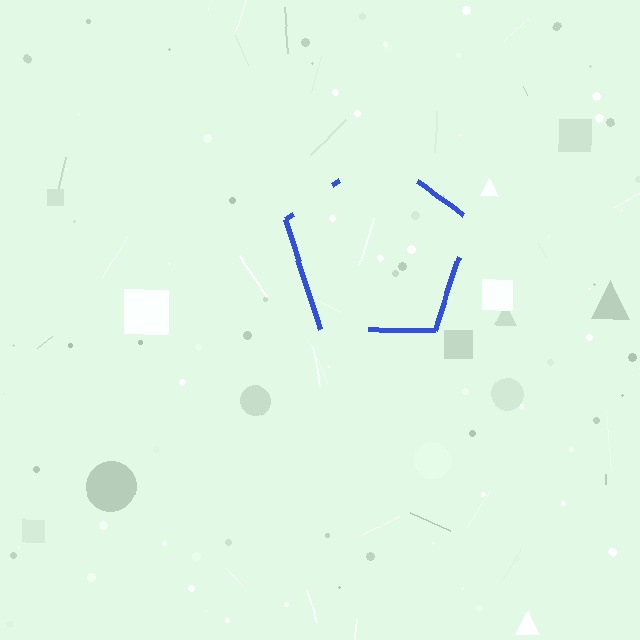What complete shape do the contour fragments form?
The contour fragments form a pentagon.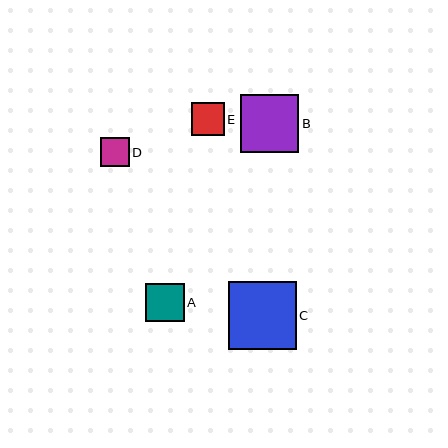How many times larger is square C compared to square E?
Square C is approximately 2.1 times the size of square E.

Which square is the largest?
Square C is the largest with a size of approximately 68 pixels.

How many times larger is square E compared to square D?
Square E is approximately 1.1 times the size of square D.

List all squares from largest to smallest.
From largest to smallest: C, B, A, E, D.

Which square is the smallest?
Square D is the smallest with a size of approximately 29 pixels.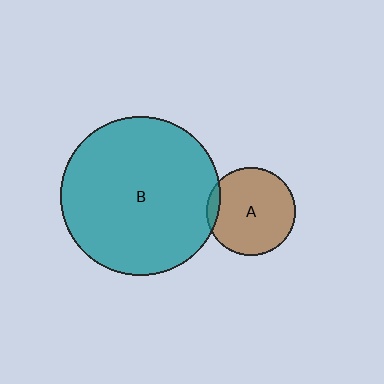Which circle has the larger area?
Circle B (teal).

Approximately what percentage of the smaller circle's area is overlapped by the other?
Approximately 5%.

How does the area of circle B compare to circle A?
Approximately 3.3 times.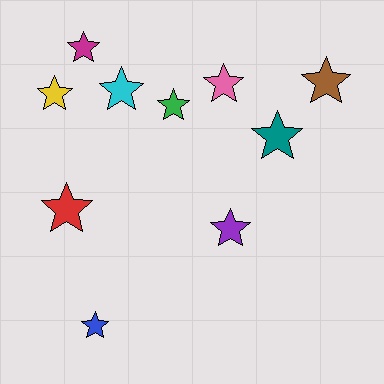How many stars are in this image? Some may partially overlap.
There are 10 stars.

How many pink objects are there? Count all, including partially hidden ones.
There is 1 pink object.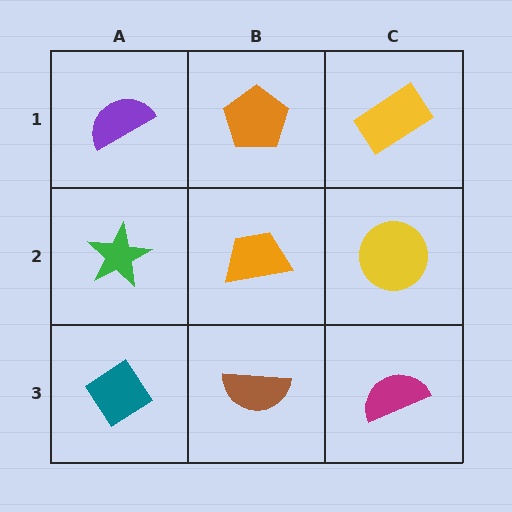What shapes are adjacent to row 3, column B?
An orange trapezoid (row 2, column B), a teal diamond (row 3, column A), a magenta semicircle (row 3, column C).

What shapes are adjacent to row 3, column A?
A green star (row 2, column A), a brown semicircle (row 3, column B).